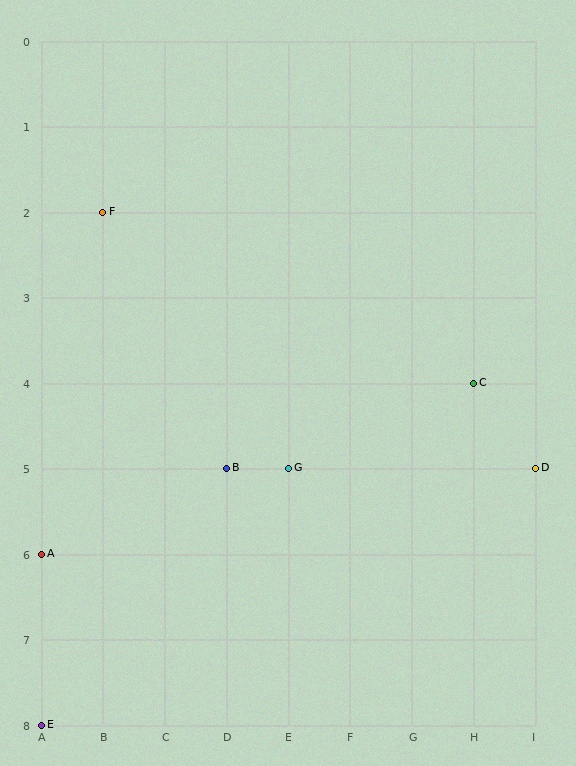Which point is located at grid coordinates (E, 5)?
Point G is at (E, 5).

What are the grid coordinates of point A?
Point A is at grid coordinates (A, 6).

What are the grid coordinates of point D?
Point D is at grid coordinates (I, 5).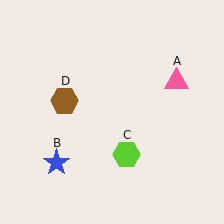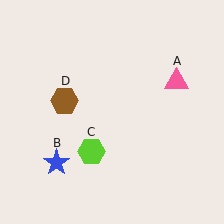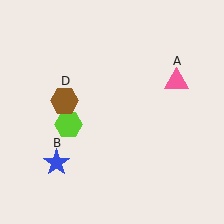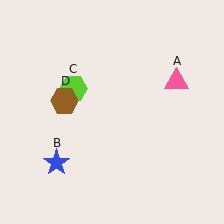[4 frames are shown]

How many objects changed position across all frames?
1 object changed position: lime hexagon (object C).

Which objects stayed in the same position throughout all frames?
Pink triangle (object A) and blue star (object B) and brown hexagon (object D) remained stationary.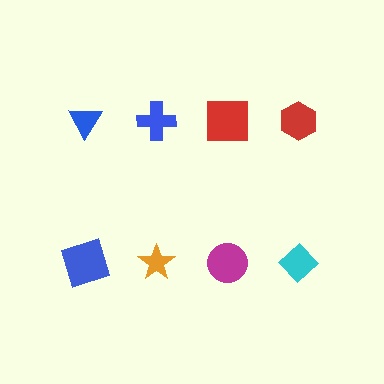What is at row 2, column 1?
A blue square.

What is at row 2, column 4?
A cyan diamond.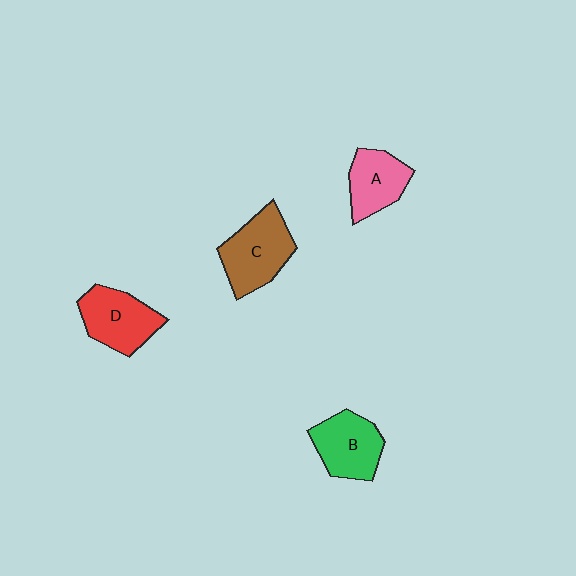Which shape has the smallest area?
Shape A (pink).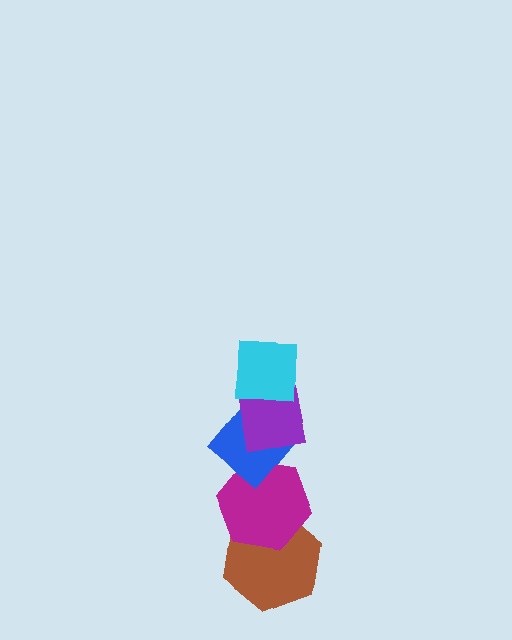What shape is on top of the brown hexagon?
The magenta hexagon is on top of the brown hexagon.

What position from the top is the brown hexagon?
The brown hexagon is 5th from the top.